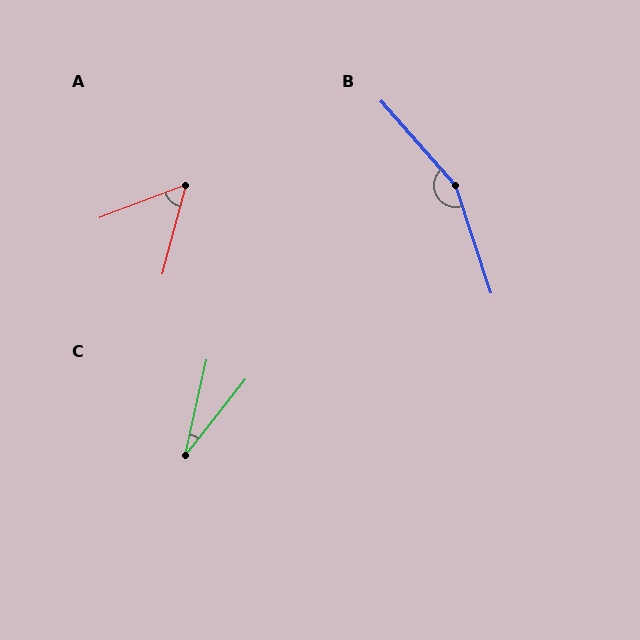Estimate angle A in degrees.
Approximately 54 degrees.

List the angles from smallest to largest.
C (25°), A (54°), B (157°).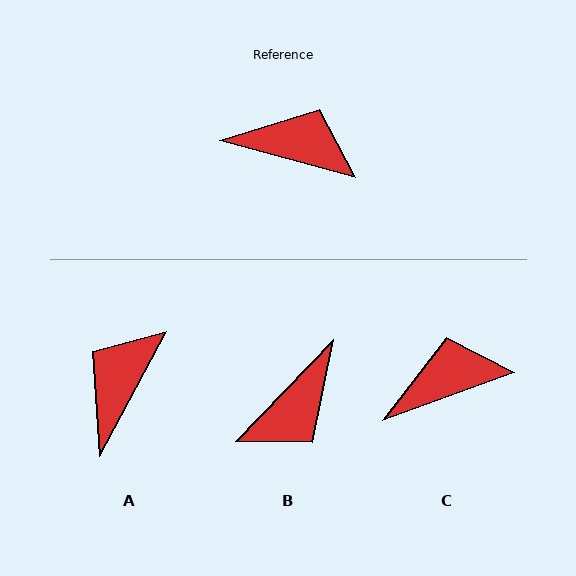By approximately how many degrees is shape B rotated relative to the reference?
Approximately 119 degrees clockwise.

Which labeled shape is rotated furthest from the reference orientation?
B, about 119 degrees away.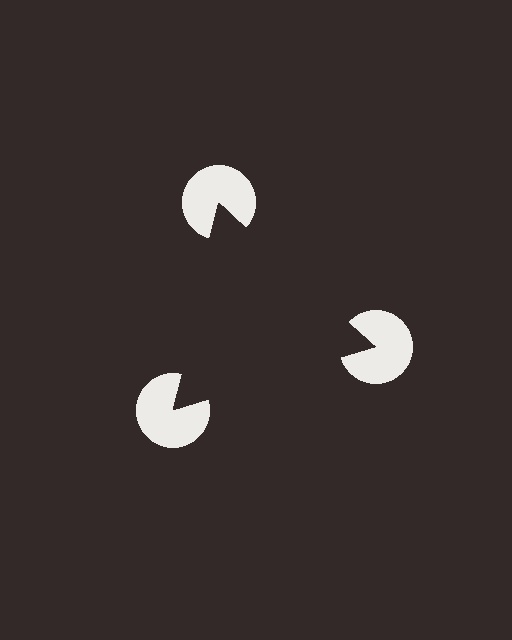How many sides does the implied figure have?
3 sides.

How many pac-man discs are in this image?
There are 3 — one at each vertex of the illusory triangle.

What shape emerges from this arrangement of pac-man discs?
An illusory triangle — its edges are inferred from the aligned wedge cuts in the pac-man discs, not physically drawn.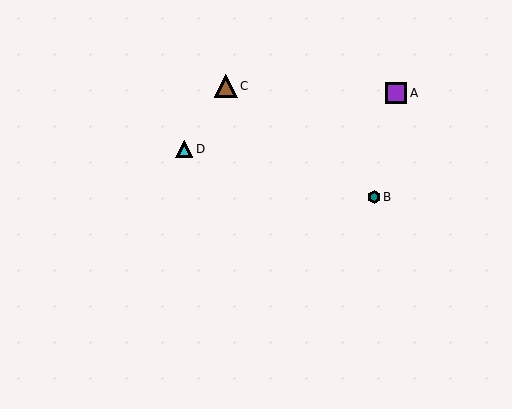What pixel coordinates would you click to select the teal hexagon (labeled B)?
Click at (374, 197) to select the teal hexagon B.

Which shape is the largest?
The brown triangle (labeled C) is the largest.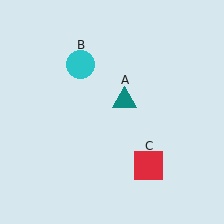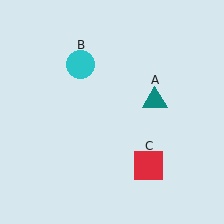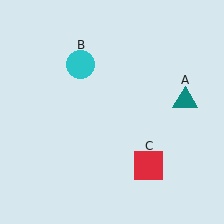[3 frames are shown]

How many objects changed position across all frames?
1 object changed position: teal triangle (object A).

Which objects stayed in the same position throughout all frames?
Cyan circle (object B) and red square (object C) remained stationary.